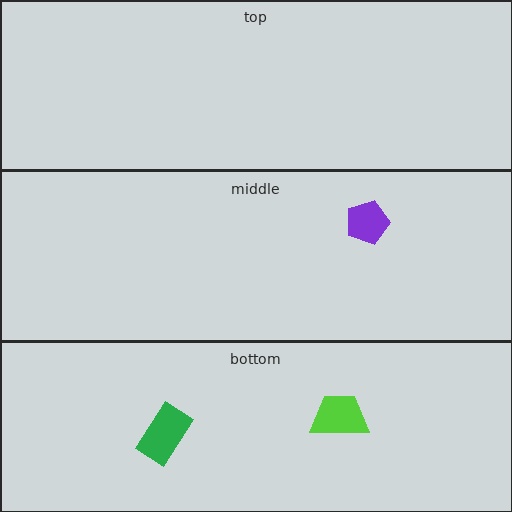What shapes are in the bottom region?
The green rectangle, the lime trapezoid.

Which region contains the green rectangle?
The bottom region.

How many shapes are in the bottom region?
2.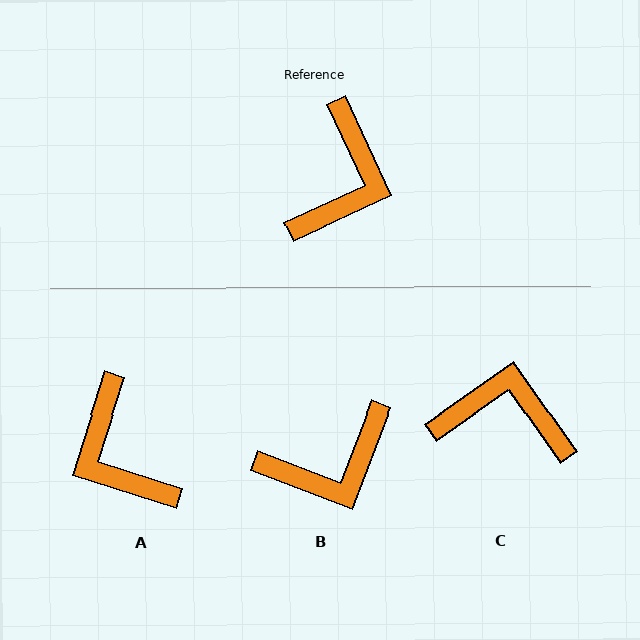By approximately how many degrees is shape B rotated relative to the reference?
Approximately 46 degrees clockwise.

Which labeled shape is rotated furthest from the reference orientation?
A, about 133 degrees away.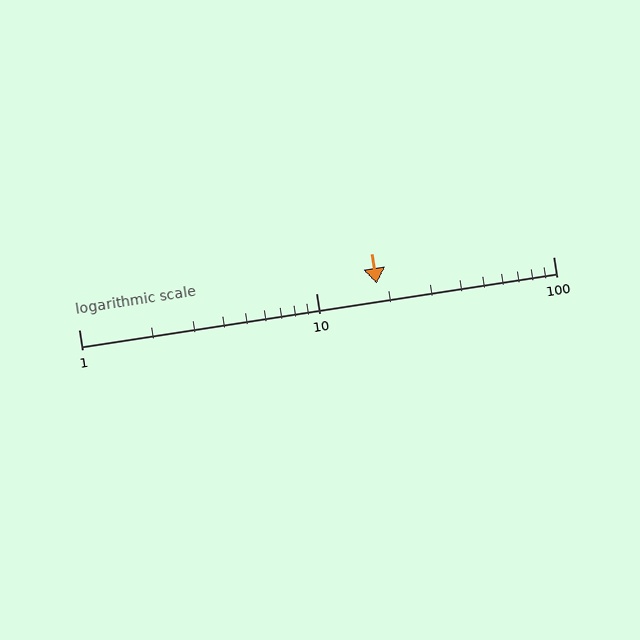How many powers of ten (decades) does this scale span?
The scale spans 2 decades, from 1 to 100.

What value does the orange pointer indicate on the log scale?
The pointer indicates approximately 18.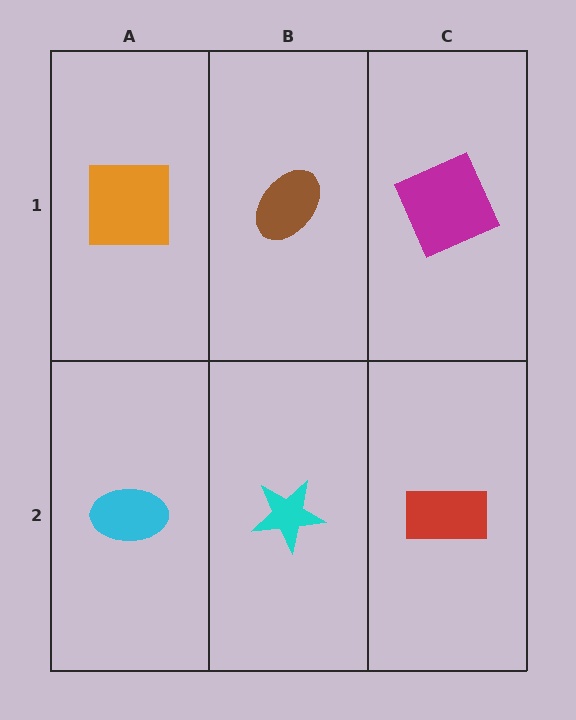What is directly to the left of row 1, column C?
A brown ellipse.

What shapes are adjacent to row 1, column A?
A cyan ellipse (row 2, column A), a brown ellipse (row 1, column B).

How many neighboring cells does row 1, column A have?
2.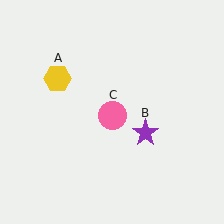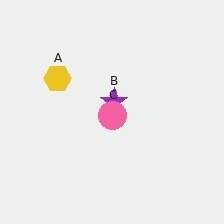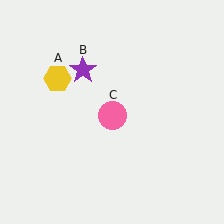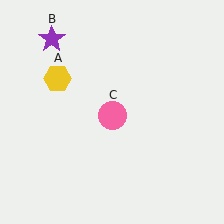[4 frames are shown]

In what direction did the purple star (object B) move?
The purple star (object B) moved up and to the left.